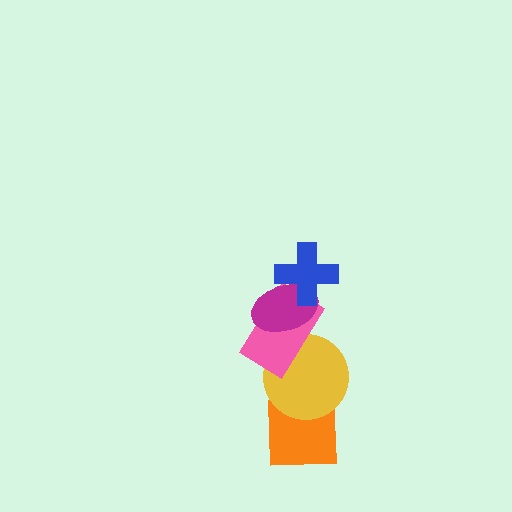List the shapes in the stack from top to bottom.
From top to bottom: the blue cross, the magenta ellipse, the pink rectangle, the yellow circle, the orange square.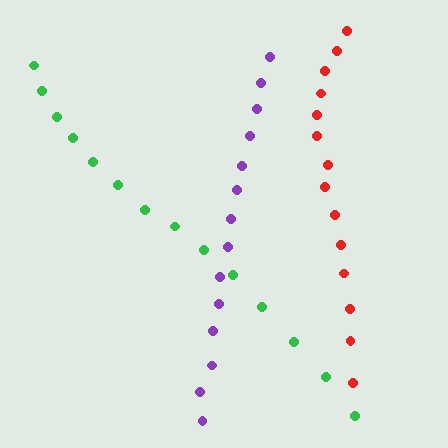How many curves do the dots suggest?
There are 3 distinct paths.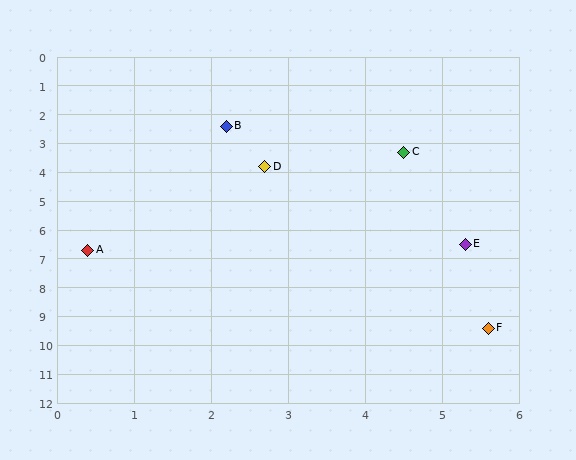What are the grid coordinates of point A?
Point A is at approximately (0.4, 6.7).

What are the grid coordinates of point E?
Point E is at approximately (5.3, 6.5).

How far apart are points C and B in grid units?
Points C and B are about 2.5 grid units apart.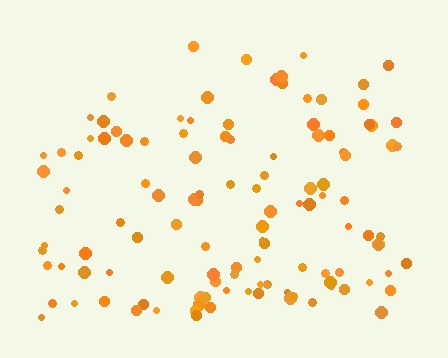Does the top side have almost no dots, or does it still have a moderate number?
Still a moderate number, just noticeably fewer than the bottom.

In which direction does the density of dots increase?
From top to bottom, with the bottom side densest.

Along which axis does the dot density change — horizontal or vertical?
Vertical.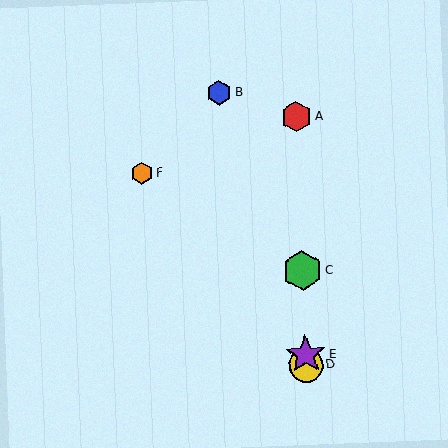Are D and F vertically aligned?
No, D is at x≈306 and F is at x≈142.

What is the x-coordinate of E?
Object E is at x≈306.